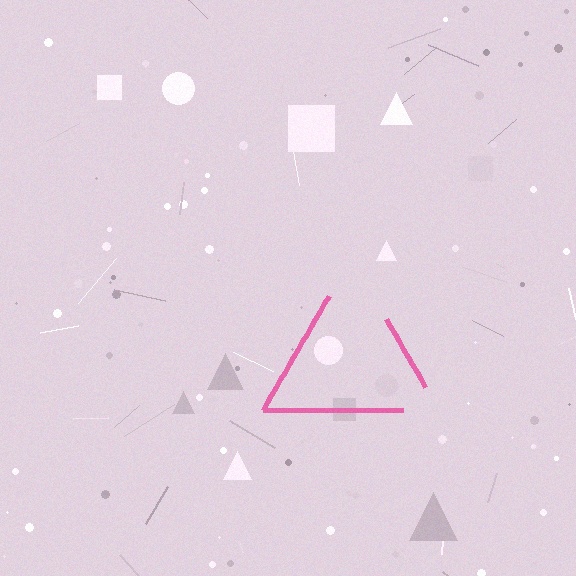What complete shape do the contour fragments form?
The contour fragments form a triangle.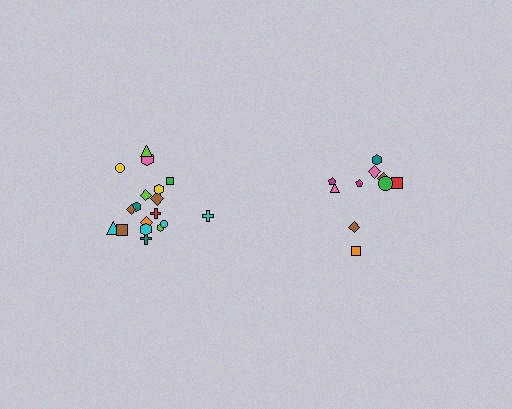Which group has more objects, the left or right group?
The left group.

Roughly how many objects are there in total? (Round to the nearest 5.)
Roughly 30 objects in total.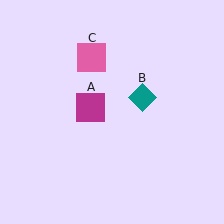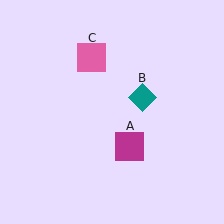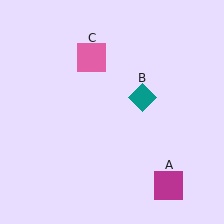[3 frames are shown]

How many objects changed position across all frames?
1 object changed position: magenta square (object A).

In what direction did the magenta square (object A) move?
The magenta square (object A) moved down and to the right.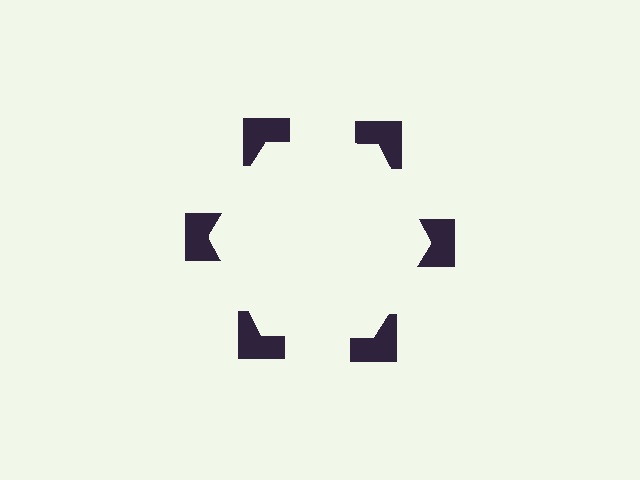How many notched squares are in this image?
There are 6 — one at each vertex of the illusory hexagon.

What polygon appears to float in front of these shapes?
An illusory hexagon — its edges are inferred from the aligned wedge cuts in the notched squares, not physically drawn.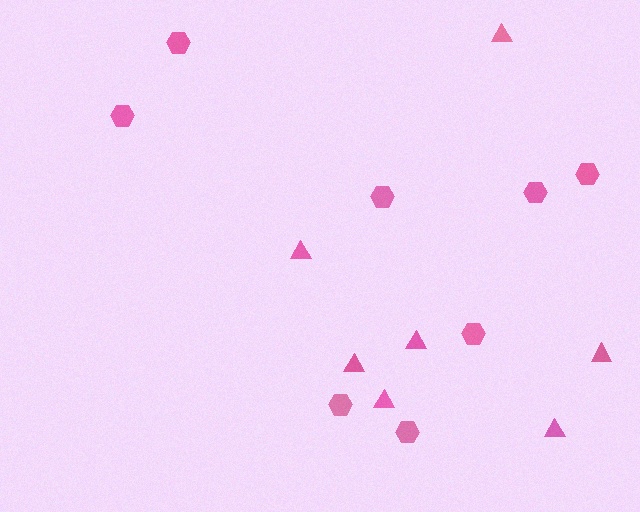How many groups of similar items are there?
There are 2 groups: one group of hexagons (8) and one group of triangles (7).